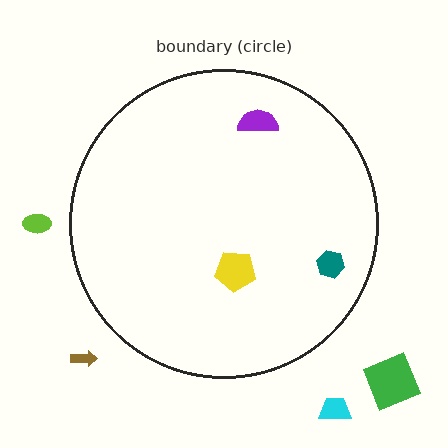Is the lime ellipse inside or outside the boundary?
Outside.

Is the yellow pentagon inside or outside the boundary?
Inside.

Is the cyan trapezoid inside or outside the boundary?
Outside.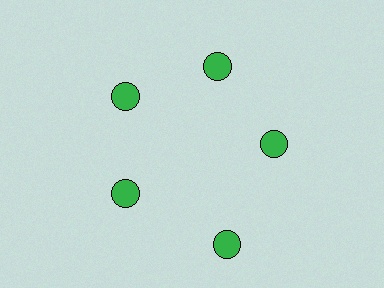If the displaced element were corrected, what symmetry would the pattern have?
It would have 5-fold rotational symmetry — the pattern would map onto itself every 72 degrees.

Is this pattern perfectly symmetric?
No. The 5 green circles are arranged in a ring, but one element near the 5 o'clock position is pushed outward from the center, breaking the 5-fold rotational symmetry.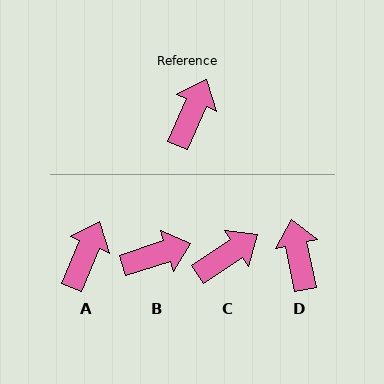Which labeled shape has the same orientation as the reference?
A.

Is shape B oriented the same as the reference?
No, it is off by about 49 degrees.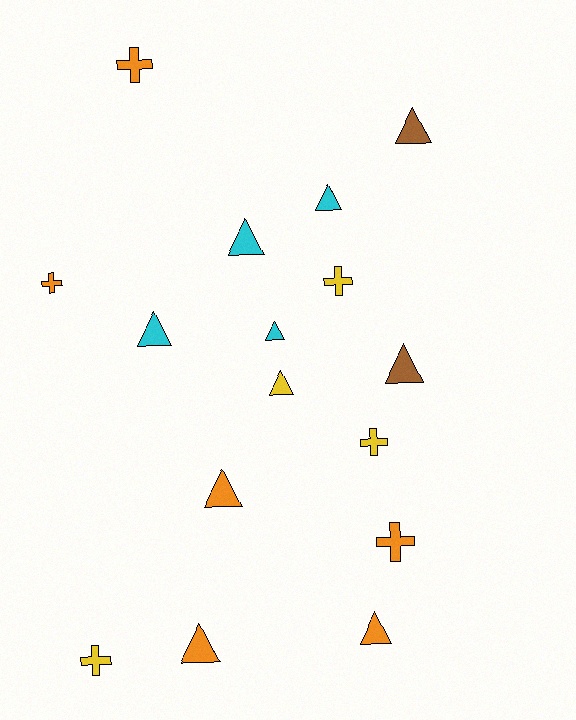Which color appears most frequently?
Orange, with 6 objects.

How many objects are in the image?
There are 16 objects.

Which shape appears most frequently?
Triangle, with 10 objects.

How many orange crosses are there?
There are 3 orange crosses.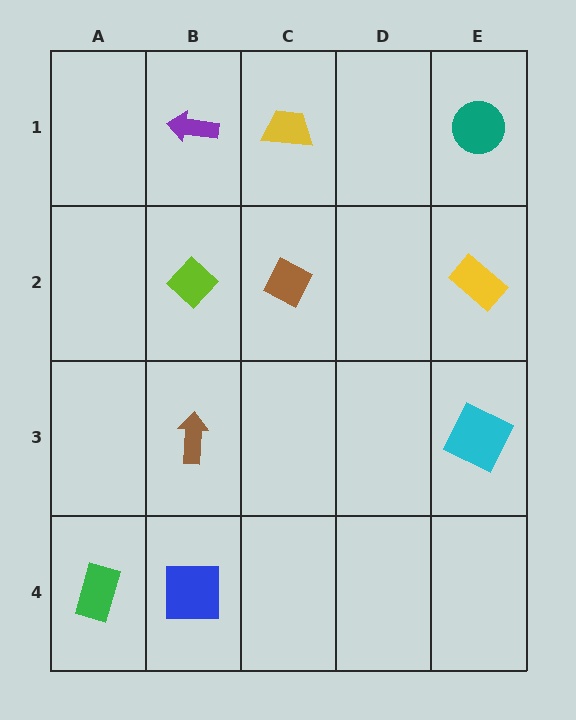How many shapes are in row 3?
2 shapes.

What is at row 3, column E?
A cyan square.